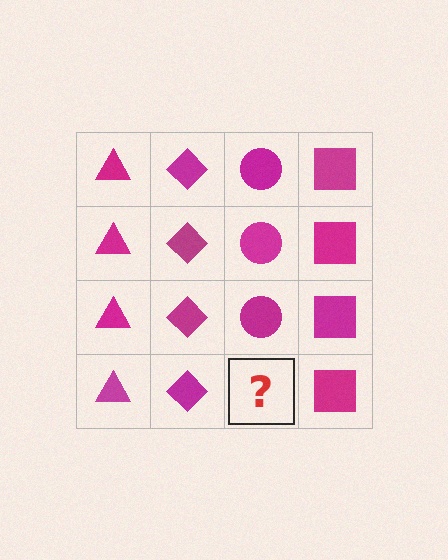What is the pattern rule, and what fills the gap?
The rule is that each column has a consistent shape. The gap should be filled with a magenta circle.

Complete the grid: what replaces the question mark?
The question mark should be replaced with a magenta circle.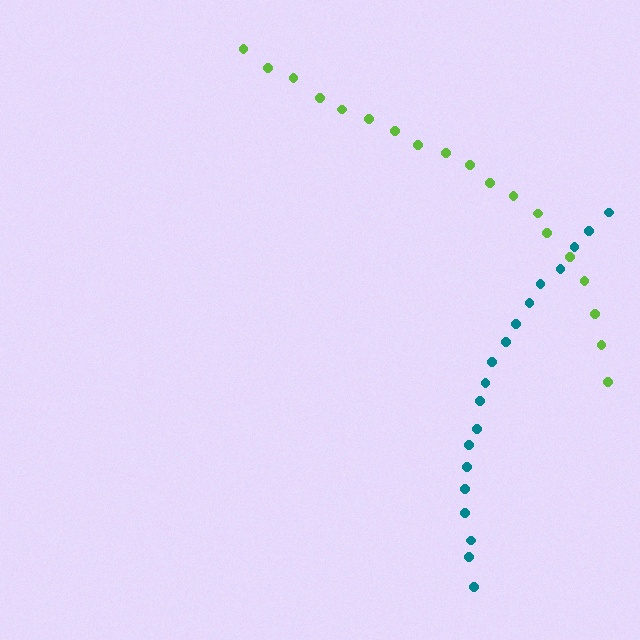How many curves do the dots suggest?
There are 2 distinct paths.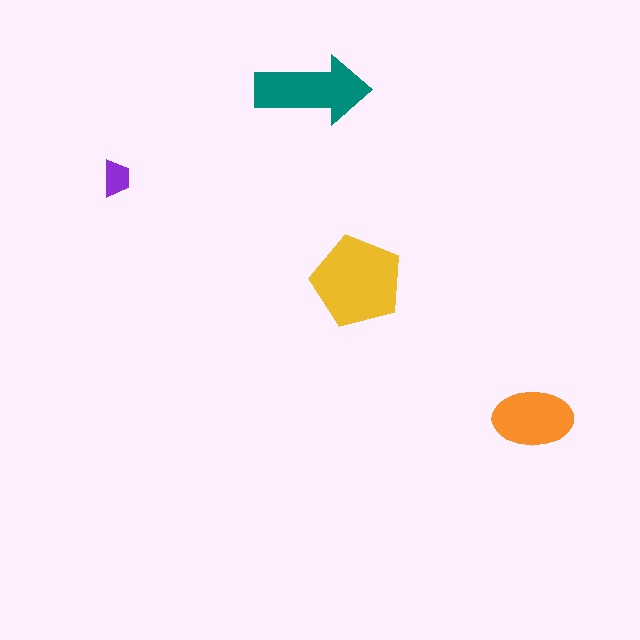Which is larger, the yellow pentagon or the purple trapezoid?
The yellow pentagon.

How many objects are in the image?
There are 4 objects in the image.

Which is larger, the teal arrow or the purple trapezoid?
The teal arrow.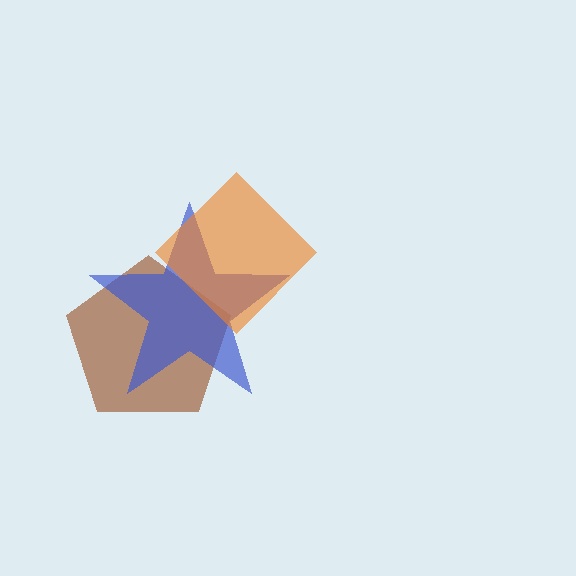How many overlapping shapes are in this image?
There are 3 overlapping shapes in the image.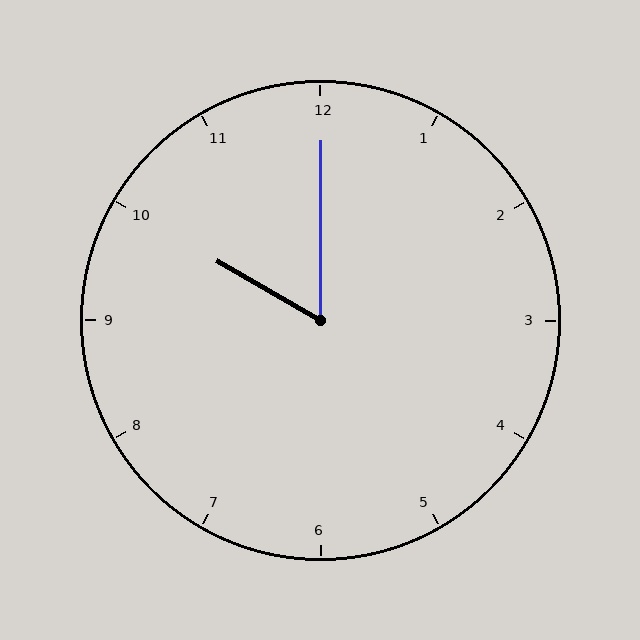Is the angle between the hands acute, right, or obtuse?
It is acute.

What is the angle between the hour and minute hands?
Approximately 60 degrees.